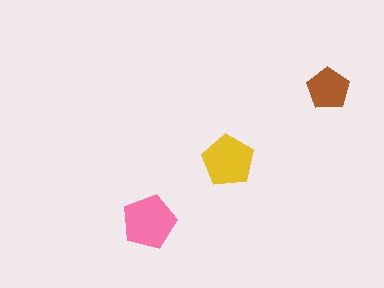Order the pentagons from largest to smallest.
the pink one, the yellow one, the brown one.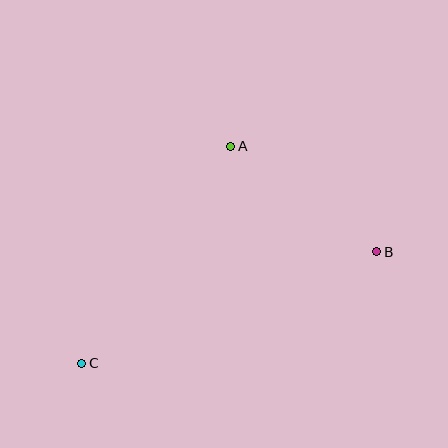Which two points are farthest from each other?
Points B and C are farthest from each other.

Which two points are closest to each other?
Points A and B are closest to each other.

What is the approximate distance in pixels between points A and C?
The distance between A and C is approximately 263 pixels.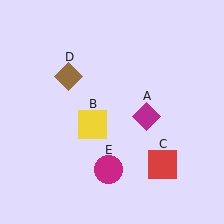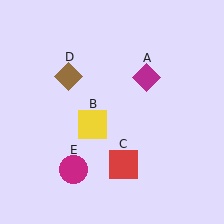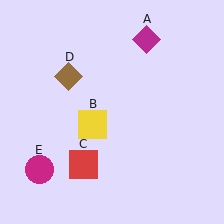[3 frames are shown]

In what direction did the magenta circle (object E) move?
The magenta circle (object E) moved left.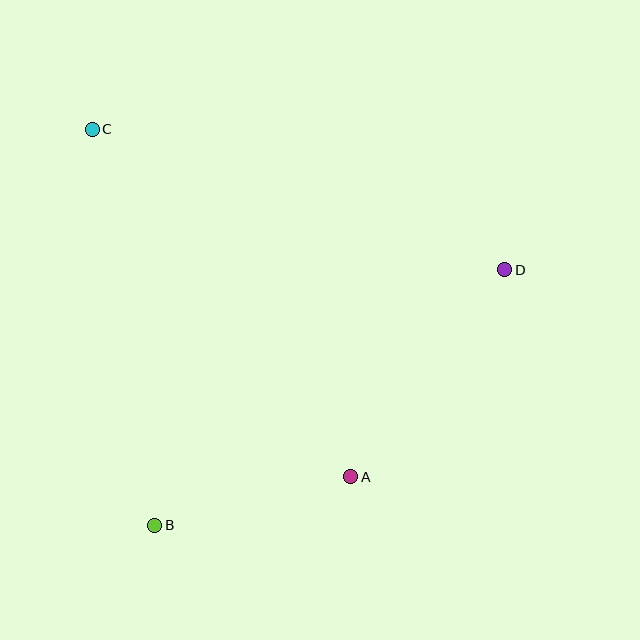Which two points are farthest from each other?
Points C and D are farthest from each other.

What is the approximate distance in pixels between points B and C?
The distance between B and C is approximately 401 pixels.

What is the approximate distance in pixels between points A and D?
The distance between A and D is approximately 258 pixels.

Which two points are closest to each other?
Points A and B are closest to each other.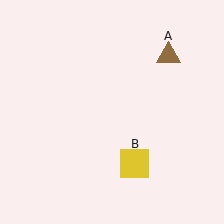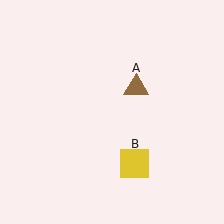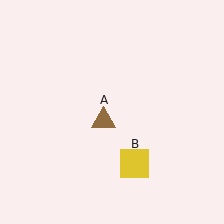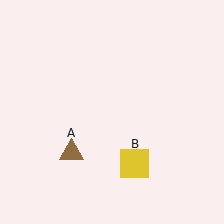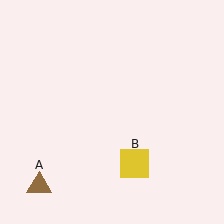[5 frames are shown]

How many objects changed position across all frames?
1 object changed position: brown triangle (object A).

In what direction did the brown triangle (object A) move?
The brown triangle (object A) moved down and to the left.